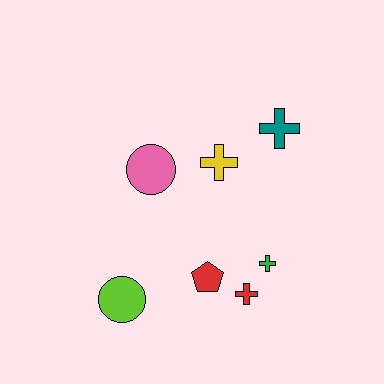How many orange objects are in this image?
There are no orange objects.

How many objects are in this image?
There are 7 objects.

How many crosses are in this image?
There are 4 crosses.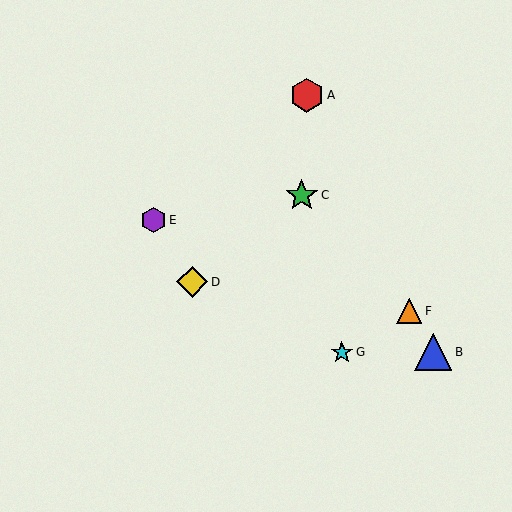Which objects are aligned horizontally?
Objects B, G are aligned horizontally.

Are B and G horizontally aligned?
Yes, both are at y≈352.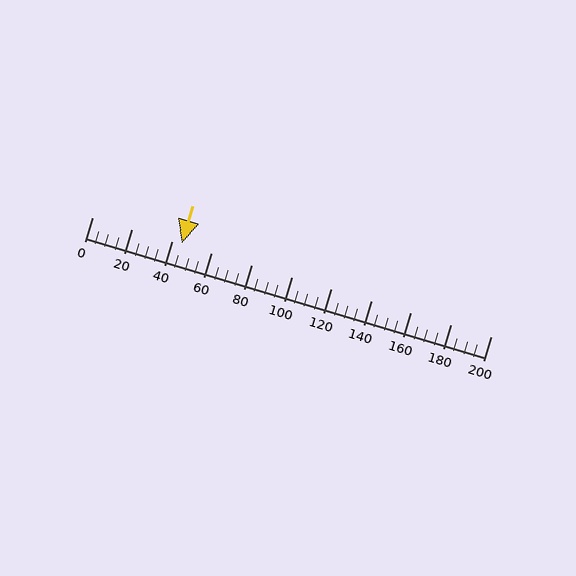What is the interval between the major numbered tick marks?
The major tick marks are spaced 20 units apart.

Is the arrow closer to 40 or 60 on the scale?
The arrow is closer to 40.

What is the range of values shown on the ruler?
The ruler shows values from 0 to 200.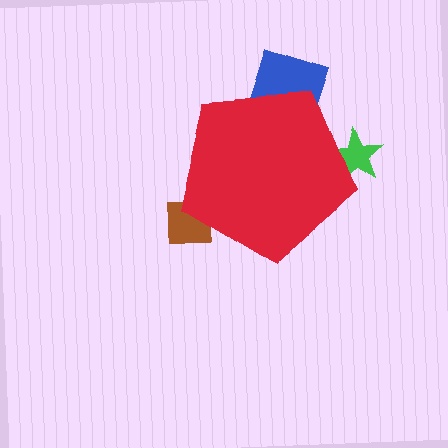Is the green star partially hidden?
Yes, the green star is partially hidden behind the red pentagon.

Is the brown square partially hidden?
Yes, the brown square is partially hidden behind the red pentagon.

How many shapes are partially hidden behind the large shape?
3 shapes are partially hidden.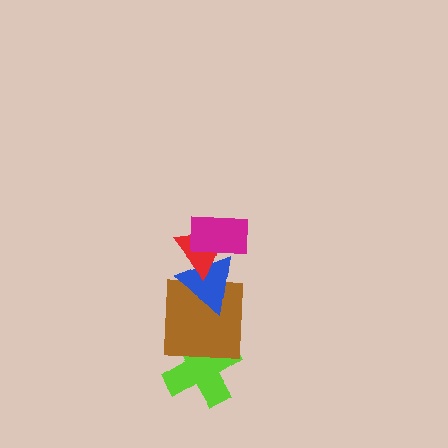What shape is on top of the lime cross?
The brown square is on top of the lime cross.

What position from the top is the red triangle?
The red triangle is 2nd from the top.